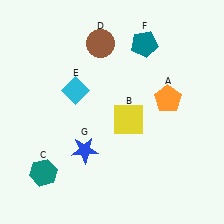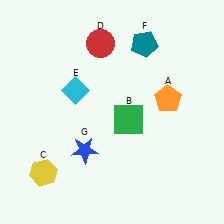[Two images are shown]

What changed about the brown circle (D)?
In Image 1, D is brown. In Image 2, it changed to red.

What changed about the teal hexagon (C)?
In Image 1, C is teal. In Image 2, it changed to yellow.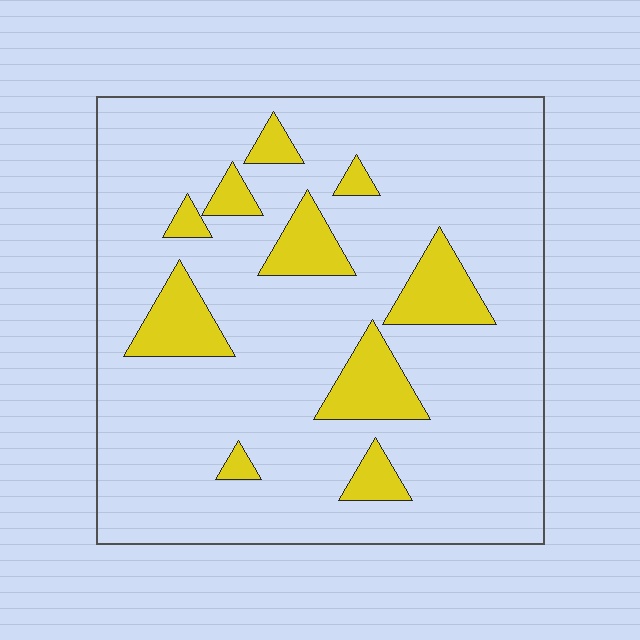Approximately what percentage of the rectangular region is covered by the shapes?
Approximately 15%.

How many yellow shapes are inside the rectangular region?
10.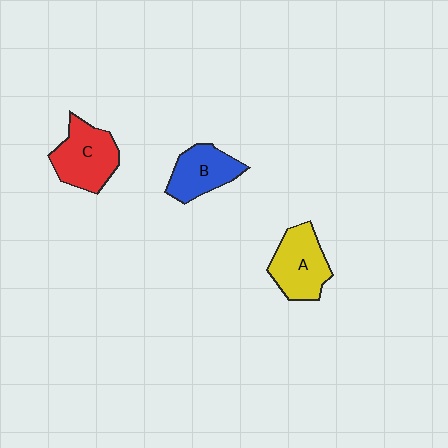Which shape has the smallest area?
Shape B (blue).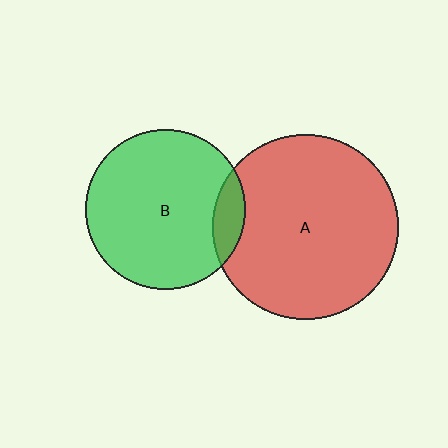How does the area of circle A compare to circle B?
Approximately 1.3 times.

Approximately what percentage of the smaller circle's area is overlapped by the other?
Approximately 10%.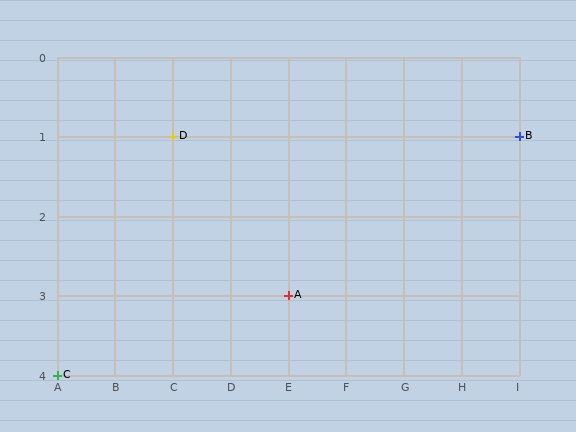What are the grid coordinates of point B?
Point B is at grid coordinates (I, 1).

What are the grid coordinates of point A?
Point A is at grid coordinates (E, 3).